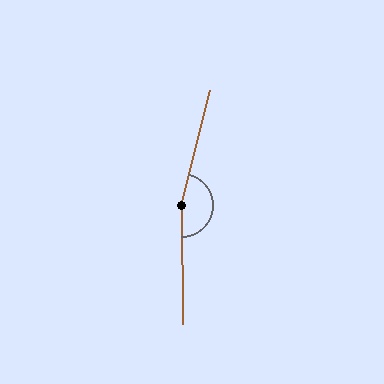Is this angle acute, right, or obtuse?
It is obtuse.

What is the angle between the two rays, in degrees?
Approximately 165 degrees.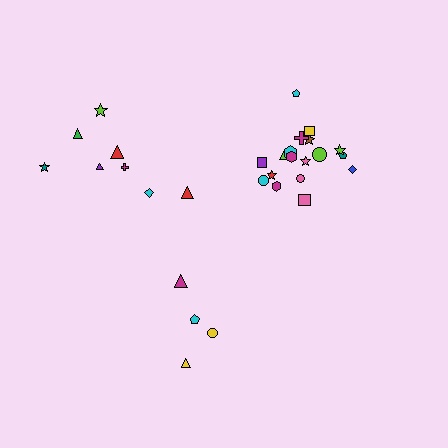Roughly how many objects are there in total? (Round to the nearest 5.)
Roughly 30 objects in total.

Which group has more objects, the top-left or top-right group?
The top-right group.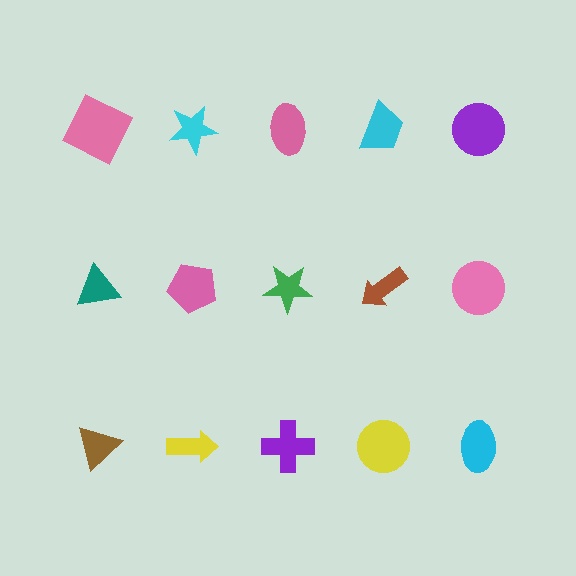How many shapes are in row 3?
5 shapes.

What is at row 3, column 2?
A yellow arrow.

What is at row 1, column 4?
A cyan trapezoid.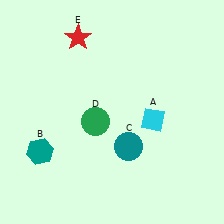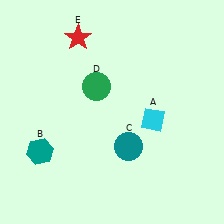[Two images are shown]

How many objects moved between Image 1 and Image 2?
1 object moved between the two images.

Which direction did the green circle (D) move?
The green circle (D) moved up.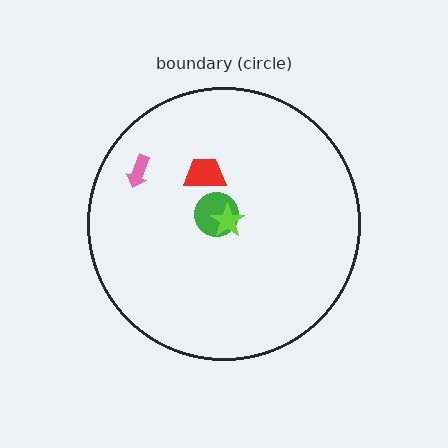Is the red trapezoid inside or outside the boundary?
Inside.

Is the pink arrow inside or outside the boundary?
Inside.